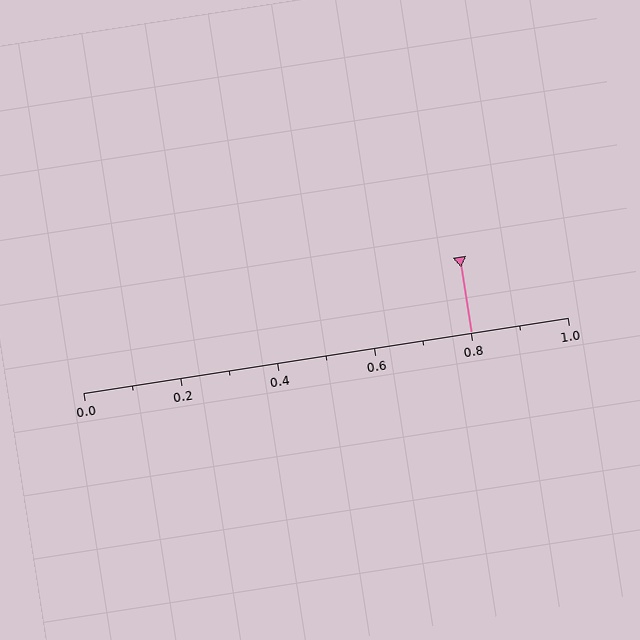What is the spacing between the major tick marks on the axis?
The major ticks are spaced 0.2 apart.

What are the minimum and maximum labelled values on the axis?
The axis runs from 0.0 to 1.0.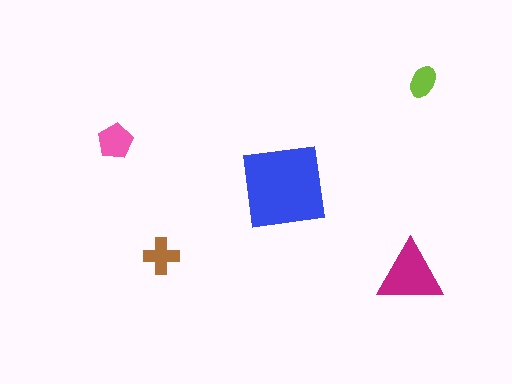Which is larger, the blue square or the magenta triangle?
The blue square.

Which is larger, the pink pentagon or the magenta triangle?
The magenta triangle.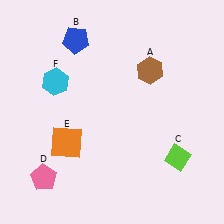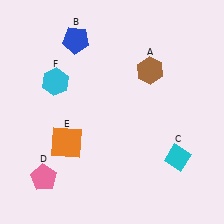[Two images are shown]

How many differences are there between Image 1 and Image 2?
There is 1 difference between the two images.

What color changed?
The diamond (C) changed from lime in Image 1 to cyan in Image 2.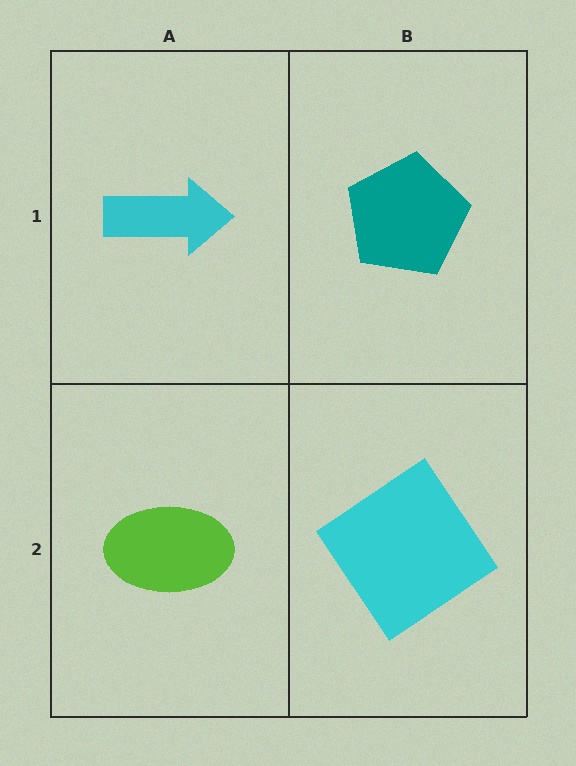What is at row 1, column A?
A cyan arrow.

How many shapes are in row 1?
2 shapes.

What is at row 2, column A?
A lime ellipse.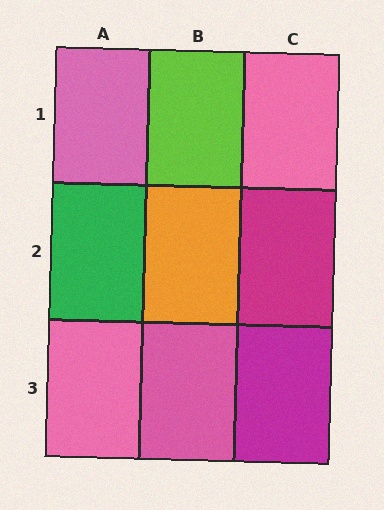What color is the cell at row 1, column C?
Pink.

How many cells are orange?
1 cell is orange.